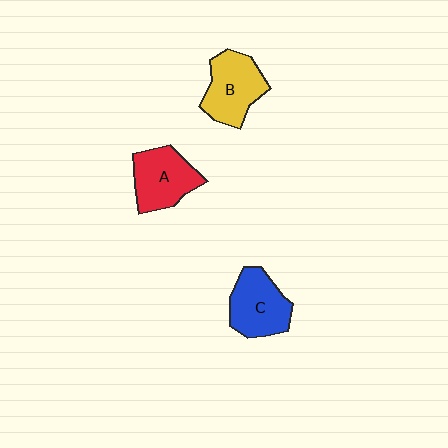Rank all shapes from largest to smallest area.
From largest to smallest: B (yellow), C (blue), A (red).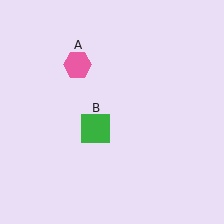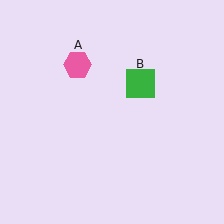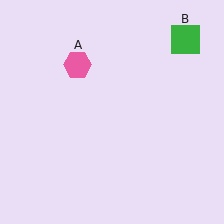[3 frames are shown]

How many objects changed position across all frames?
1 object changed position: green square (object B).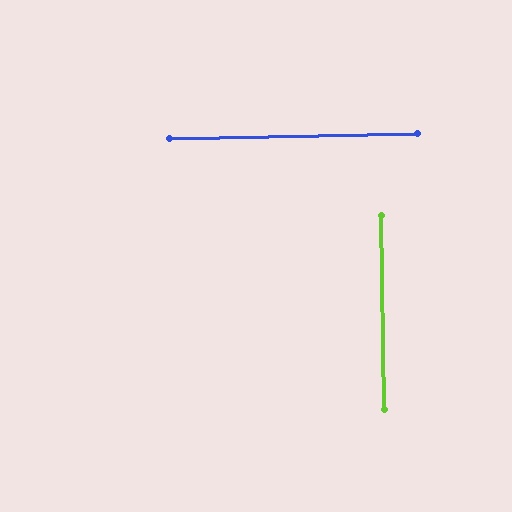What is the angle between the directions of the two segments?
Approximately 90 degrees.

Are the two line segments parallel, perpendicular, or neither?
Perpendicular — they meet at approximately 90°.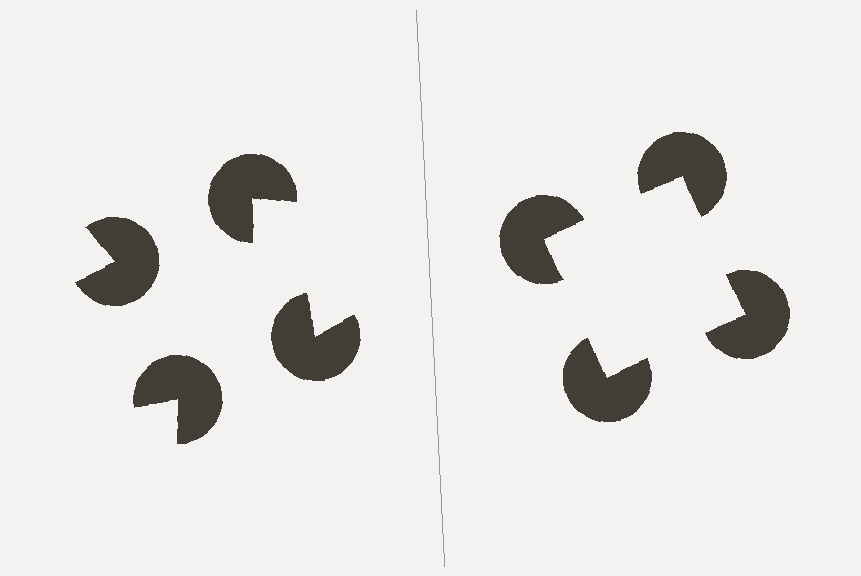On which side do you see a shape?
An illusory square appears on the right side. On the left side the wedge cuts are rotated, so no coherent shape forms.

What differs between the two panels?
The pac-man discs are positioned identically on both sides; only the wedge orientations differ. On the right they align to a square; on the left they are misaligned.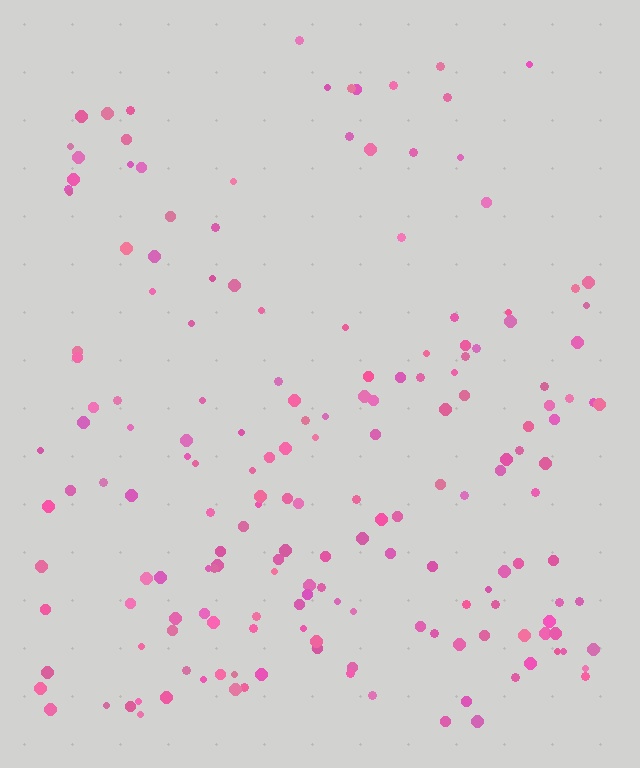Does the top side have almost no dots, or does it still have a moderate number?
Still a moderate number, just noticeably fewer than the bottom.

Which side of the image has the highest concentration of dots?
The bottom.